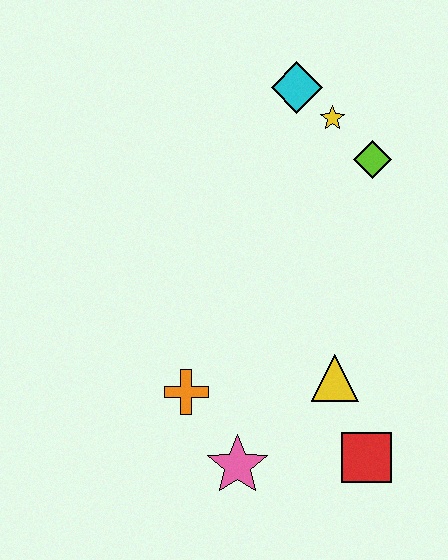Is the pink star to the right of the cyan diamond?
No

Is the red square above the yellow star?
No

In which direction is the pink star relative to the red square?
The pink star is to the left of the red square.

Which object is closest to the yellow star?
The cyan diamond is closest to the yellow star.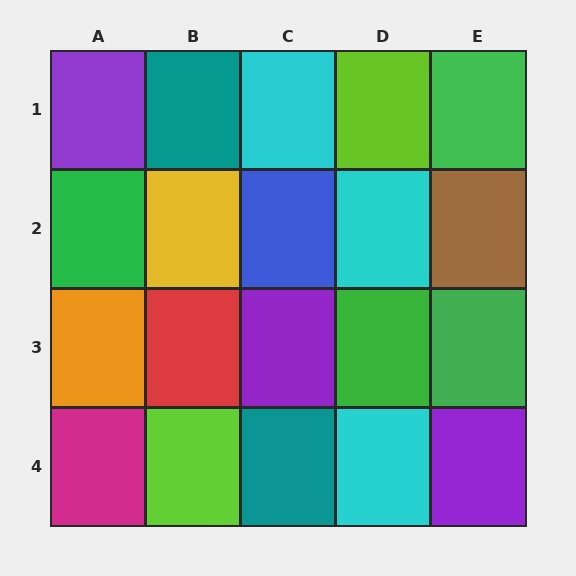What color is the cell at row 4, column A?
Magenta.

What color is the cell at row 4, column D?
Cyan.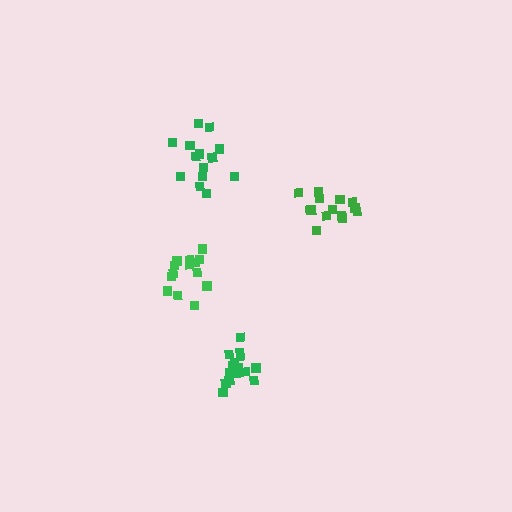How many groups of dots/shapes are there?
There are 4 groups.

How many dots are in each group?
Group 1: 15 dots, Group 2: 15 dots, Group 3: 15 dots, Group 4: 17 dots (62 total).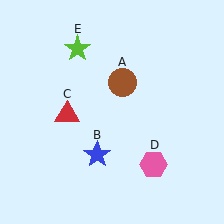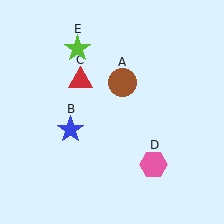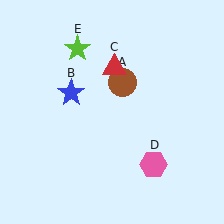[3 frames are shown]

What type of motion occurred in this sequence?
The blue star (object B), red triangle (object C) rotated clockwise around the center of the scene.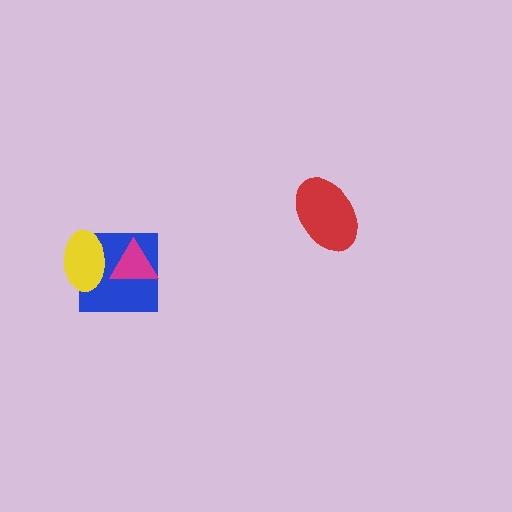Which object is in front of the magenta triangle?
The yellow ellipse is in front of the magenta triangle.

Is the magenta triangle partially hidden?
Yes, it is partially covered by another shape.